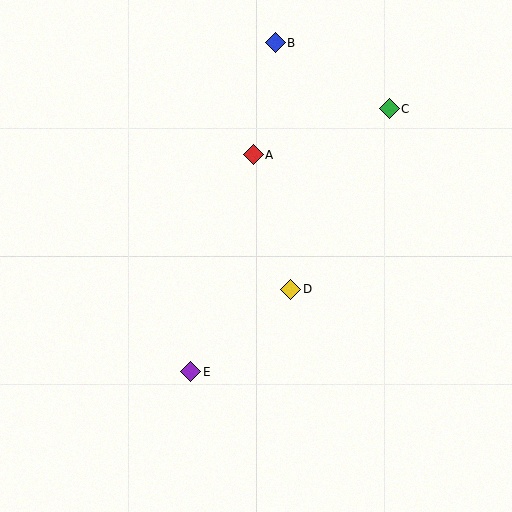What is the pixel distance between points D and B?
The distance between D and B is 247 pixels.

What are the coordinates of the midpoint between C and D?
The midpoint between C and D is at (340, 199).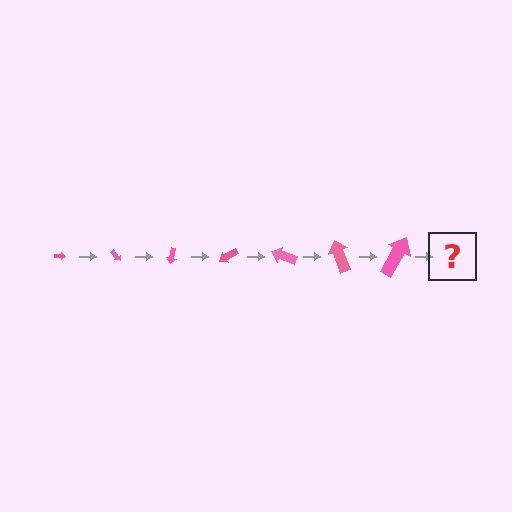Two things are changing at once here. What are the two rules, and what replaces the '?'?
The two rules are that the arrow grows larger each step and it rotates 50 degrees each step. The '?' should be an arrow, larger than the previous one and rotated 350 degrees from the start.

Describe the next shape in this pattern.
It should be an arrow, larger than the previous one and rotated 350 degrees from the start.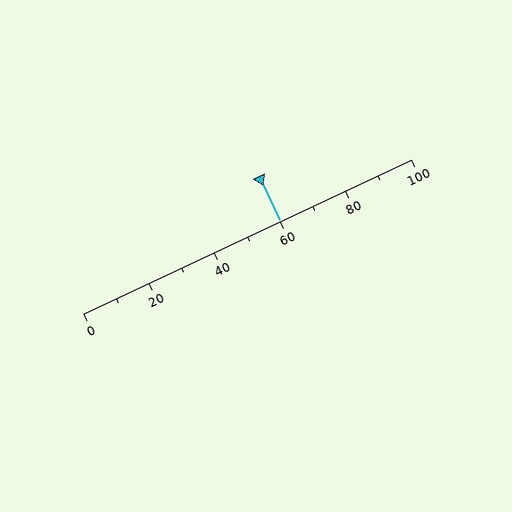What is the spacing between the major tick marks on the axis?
The major ticks are spaced 20 apart.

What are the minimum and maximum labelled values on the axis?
The axis runs from 0 to 100.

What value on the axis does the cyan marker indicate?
The marker indicates approximately 60.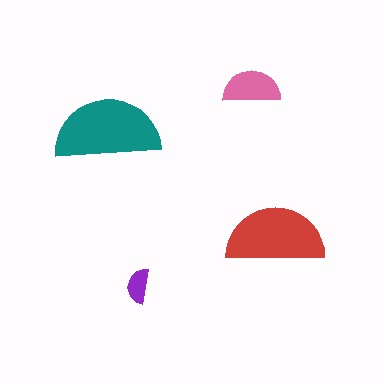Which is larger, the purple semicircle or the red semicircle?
The red one.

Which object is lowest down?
The purple semicircle is bottommost.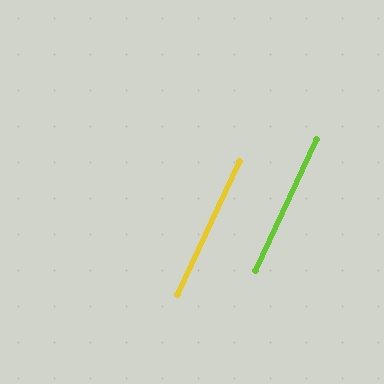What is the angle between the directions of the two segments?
Approximately 0 degrees.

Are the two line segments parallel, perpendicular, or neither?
Parallel — their directions differ by only 0.3°.